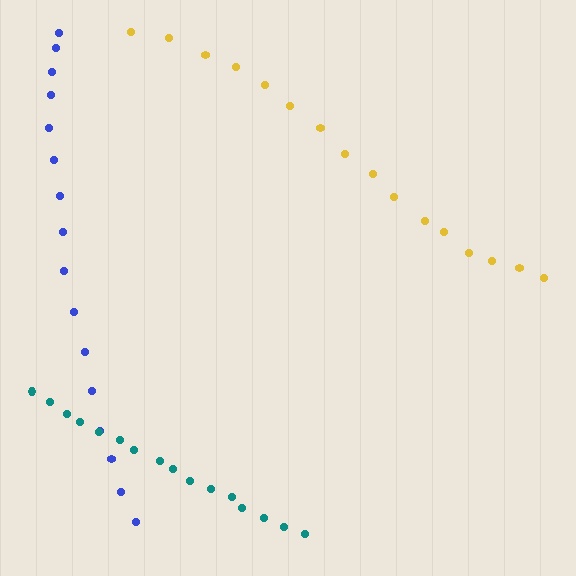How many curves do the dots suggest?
There are 3 distinct paths.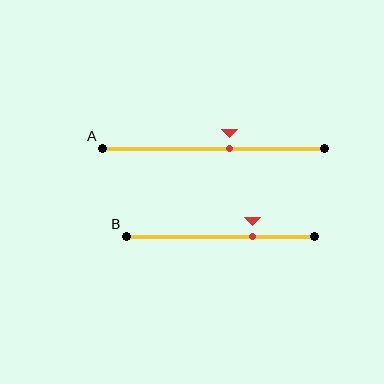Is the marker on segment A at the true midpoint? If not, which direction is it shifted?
No, the marker on segment A is shifted to the right by about 8% of the segment length.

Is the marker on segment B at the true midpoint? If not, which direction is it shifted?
No, the marker on segment B is shifted to the right by about 17% of the segment length.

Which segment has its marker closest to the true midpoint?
Segment A has its marker closest to the true midpoint.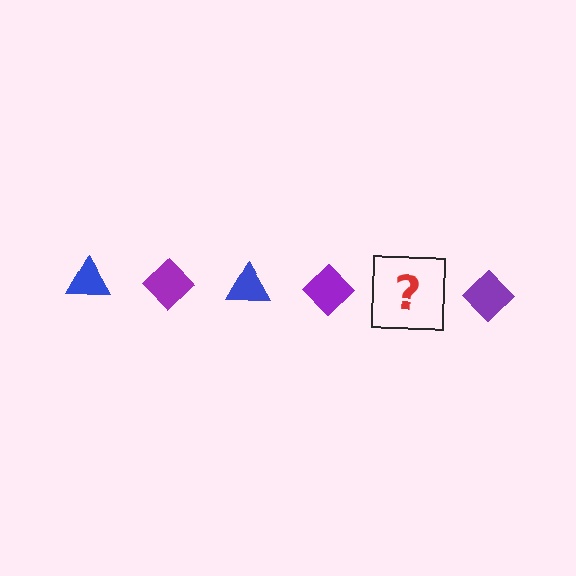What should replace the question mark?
The question mark should be replaced with a blue triangle.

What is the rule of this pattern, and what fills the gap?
The rule is that the pattern alternates between blue triangle and purple diamond. The gap should be filled with a blue triangle.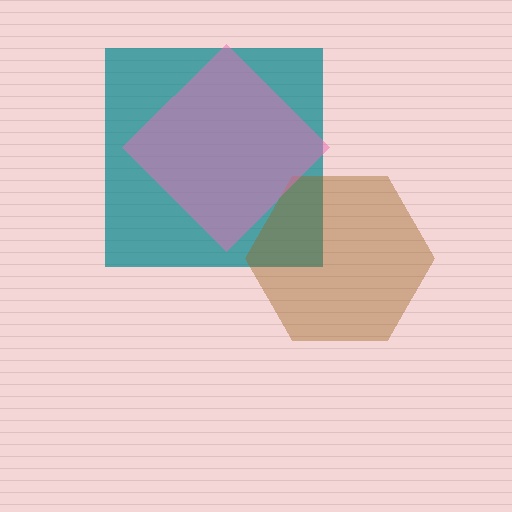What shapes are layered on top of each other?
The layered shapes are: a teal square, a brown hexagon, a pink diamond.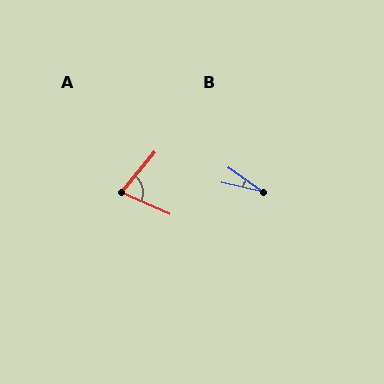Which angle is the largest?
A, at approximately 74 degrees.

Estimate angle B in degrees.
Approximately 23 degrees.